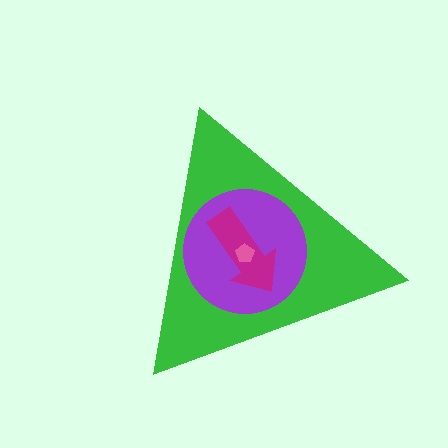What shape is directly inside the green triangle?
The purple circle.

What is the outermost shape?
The green triangle.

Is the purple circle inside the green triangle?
Yes.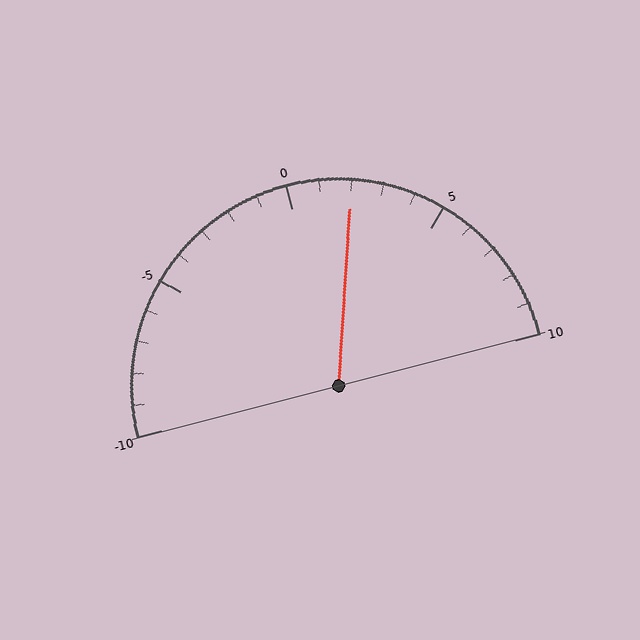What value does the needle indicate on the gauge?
The needle indicates approximately 2.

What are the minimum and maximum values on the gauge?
The gauge ranges from -10 to 10.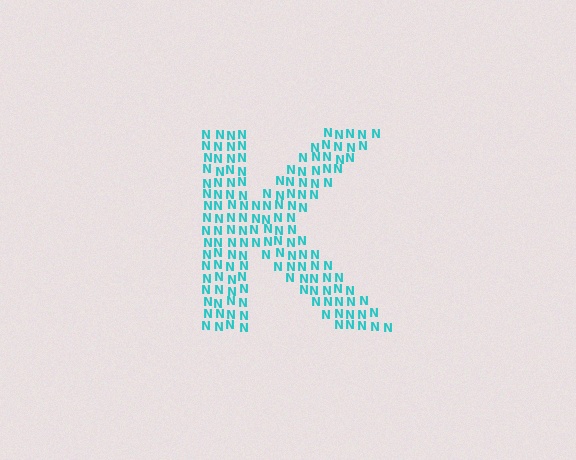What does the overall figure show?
The overall figure shows the letter K.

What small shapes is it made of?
It is made of small letter N's.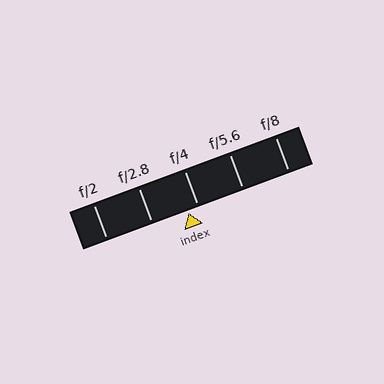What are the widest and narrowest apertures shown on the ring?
The widest aperture shown is f/2 and the narrowest is f/8.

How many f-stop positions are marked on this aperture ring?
There are 5 f-stop positions marked.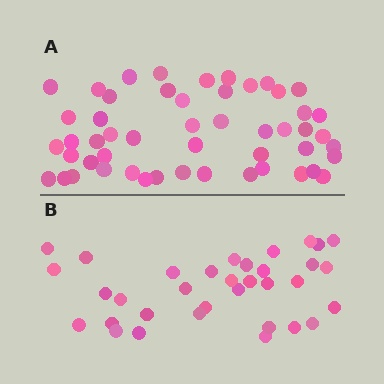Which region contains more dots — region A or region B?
Region A (the top region) has more dots.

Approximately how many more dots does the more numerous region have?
Region A has approximately 15 more dots than region B.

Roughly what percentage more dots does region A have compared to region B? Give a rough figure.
About 50% more.